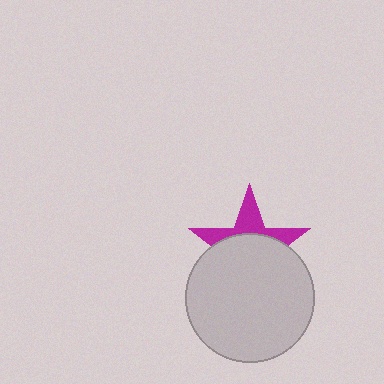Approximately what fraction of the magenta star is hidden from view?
Roughly 63% of the magenta star is hidden behind the light gray circle.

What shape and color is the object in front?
The object in front is a light gray circle.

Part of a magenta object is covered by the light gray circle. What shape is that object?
It is a star.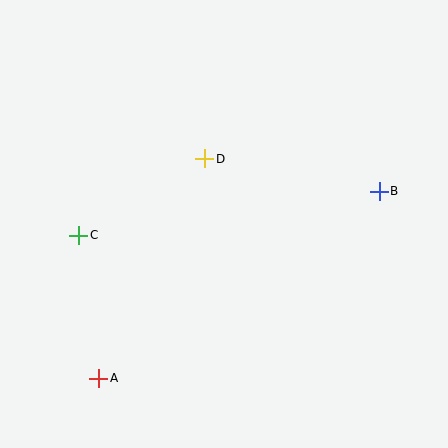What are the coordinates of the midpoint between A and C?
The midpoint between A and C is at (89, 307).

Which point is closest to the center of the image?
Point D at (205, 159) is closest to the center.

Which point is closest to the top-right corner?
Point B is closest to the top-right corner.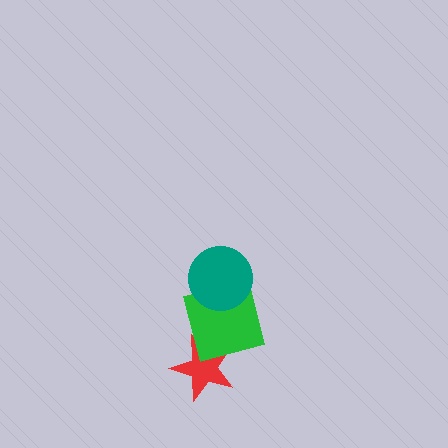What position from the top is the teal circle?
The teal circle is 1st from the top.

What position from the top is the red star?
The red star is 3rd from the top.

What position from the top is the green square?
The green square is 2nd from the top.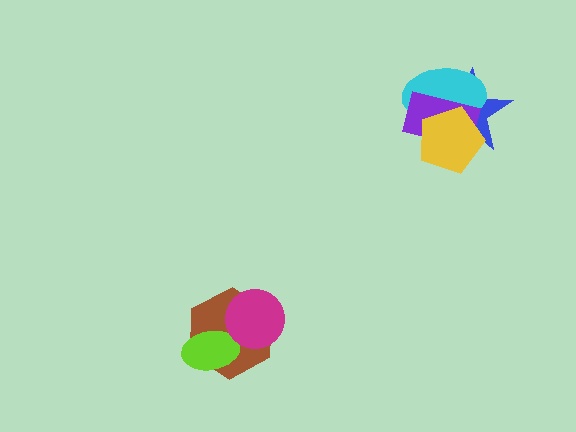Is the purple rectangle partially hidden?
Yes, it is partially covered by another shape.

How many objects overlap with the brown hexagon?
2 objects overlap with the brown hexagon.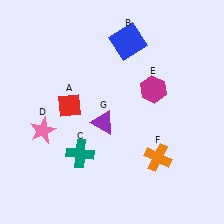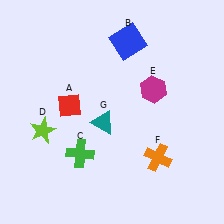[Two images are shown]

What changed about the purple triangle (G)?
In Image 1, G is purple. In Image 2, it changed to teal.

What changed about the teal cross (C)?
In Image 1, C is teal. In Image 2, it changed to green.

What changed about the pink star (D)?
In Image 1, D is pink. In Image 2, it changed to lime.